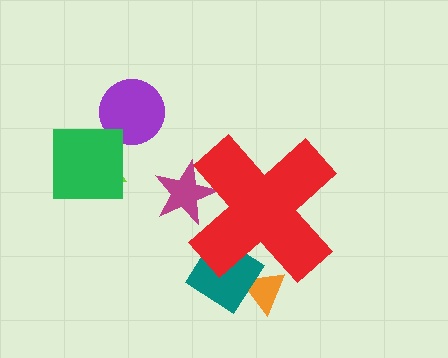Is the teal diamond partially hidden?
Yes, the teal diamond is partially hidden behind the red cross.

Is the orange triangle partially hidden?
Yes, the orange triangle is partially hidden behind the red cross.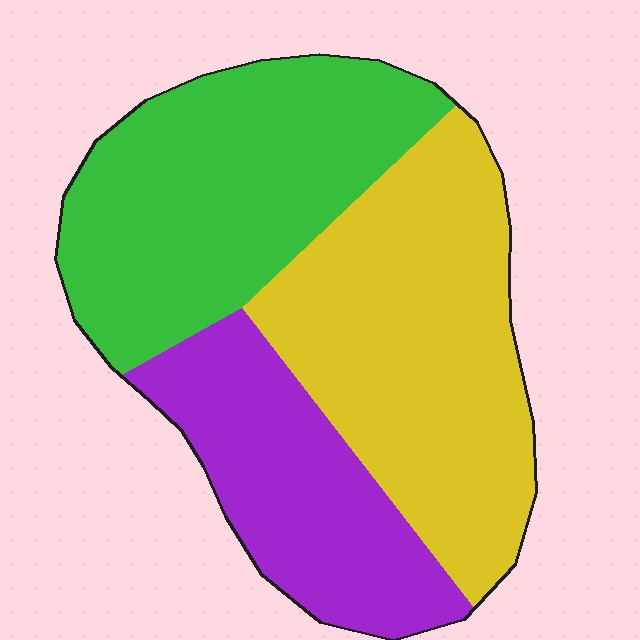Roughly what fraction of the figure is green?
Green takes up between a third and a half of the figure.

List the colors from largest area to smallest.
From largest to smallest: yellow, green, purple.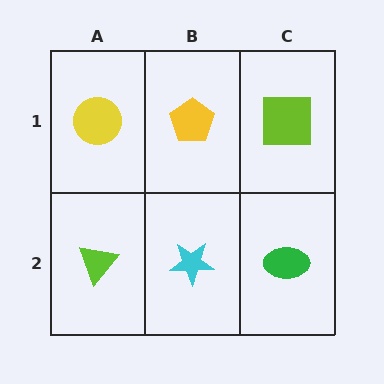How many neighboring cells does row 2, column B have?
3.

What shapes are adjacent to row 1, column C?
A green ellipse (row 2, column C), a yellow pentagon (row 1, column B).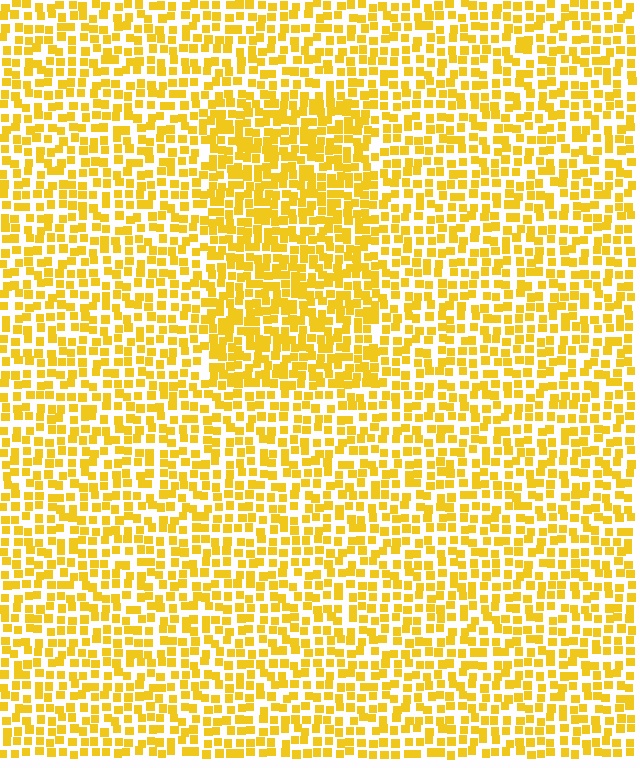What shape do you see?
I see a rectangle.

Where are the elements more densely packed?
The elements are more densely packed inside the rectangle boundary.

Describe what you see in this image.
The image contains small yellow elements arranged at two different densities. A rectangle-shaped region is visible where the elements are more densely packed than the surrounding area.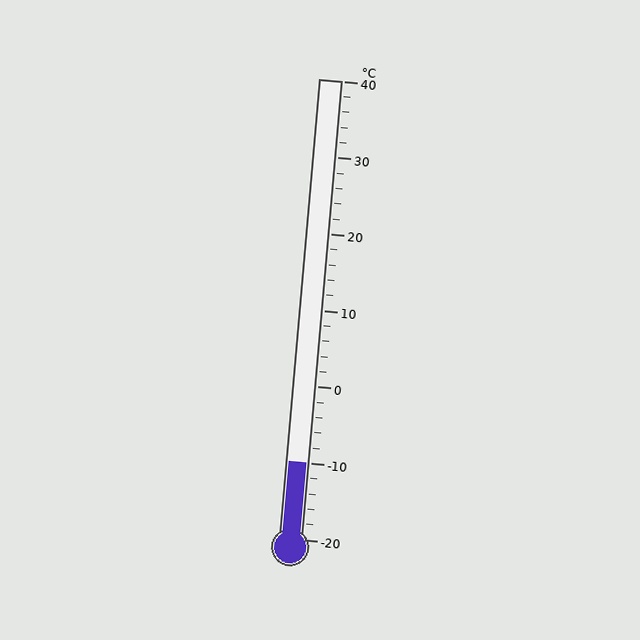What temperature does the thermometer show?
The thermometer shows approximately -10°C.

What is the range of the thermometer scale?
The thermometer scale ranges from -20°C to 40°C.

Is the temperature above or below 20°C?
The temperature is below 20°C.